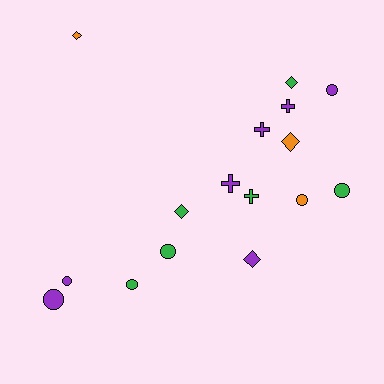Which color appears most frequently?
Purple, with 7 objects.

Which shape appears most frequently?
Circle, with 7 objects.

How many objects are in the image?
There are 16 objects.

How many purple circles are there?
There are 3 purple circles.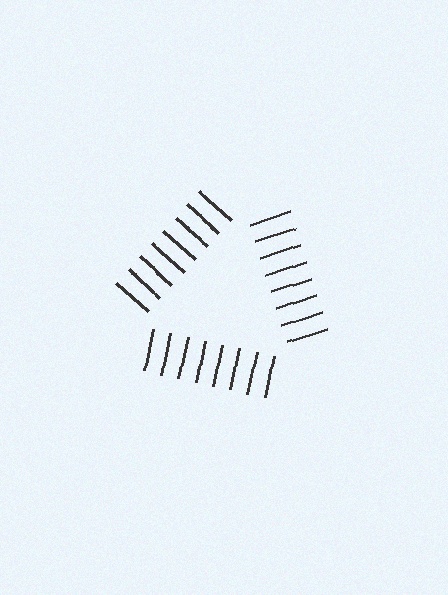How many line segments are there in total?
24 — 8 along each of the 3 edges.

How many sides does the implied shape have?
3 sides — the line-ends trace a triangle.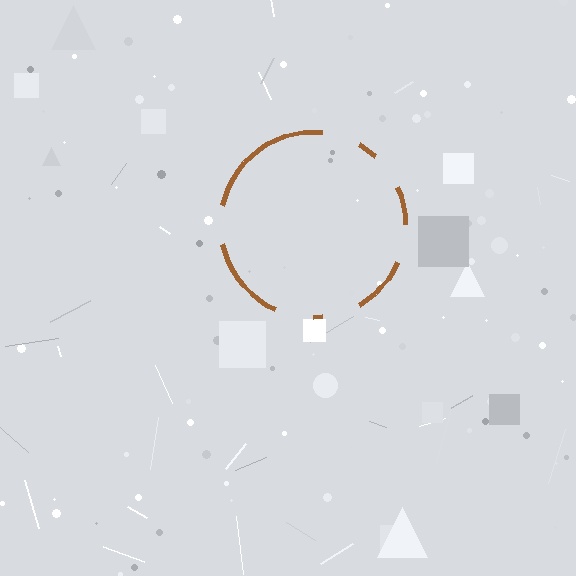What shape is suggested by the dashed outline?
The dashed outline suggests a circle.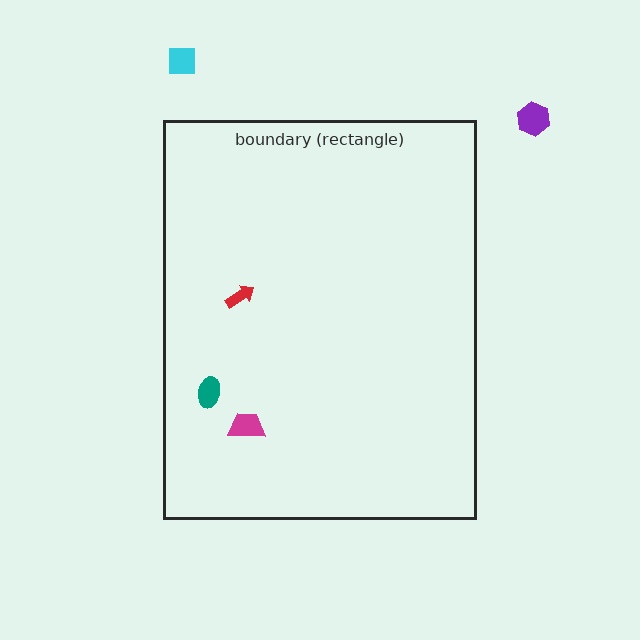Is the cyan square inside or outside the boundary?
Outside.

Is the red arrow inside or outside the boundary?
Inside.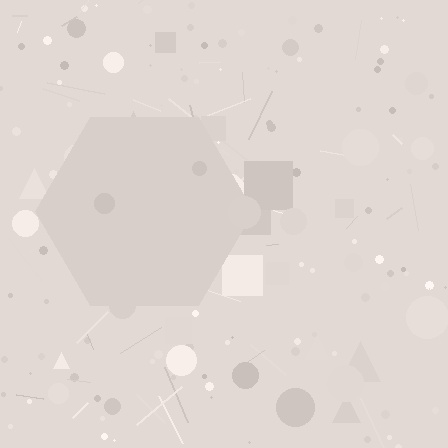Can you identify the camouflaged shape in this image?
The camouflaged shape is a hexagon.